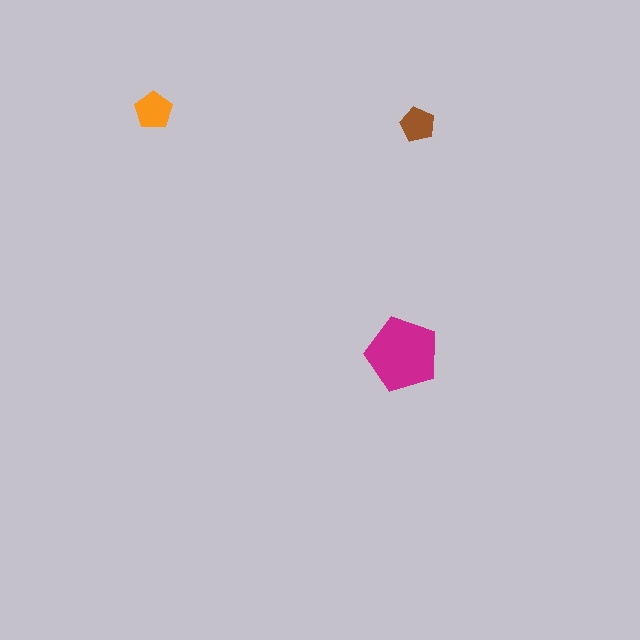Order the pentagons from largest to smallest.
the magenta one, the orange one, the brown one.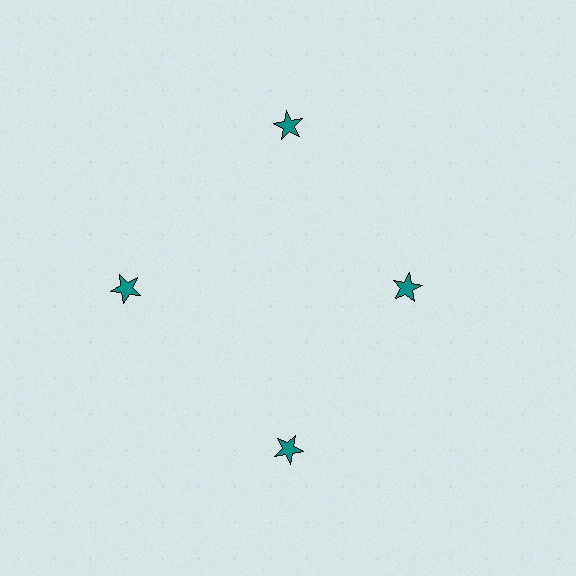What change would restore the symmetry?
The symmetry would be restored by moving it outward, back onto the ring so that all 4 stars sit at equal angles and equal distance from the center.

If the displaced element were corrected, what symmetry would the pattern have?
It would have 4-fold rotational symmetry — the pattern would map onto itself every 90 degrees.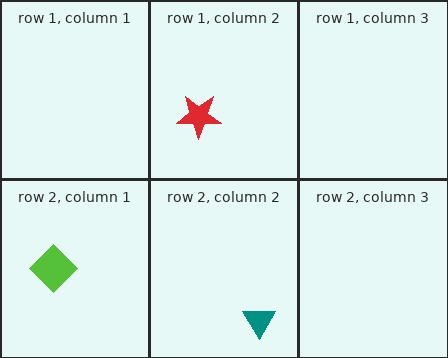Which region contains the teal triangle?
The row 2, column 2 region.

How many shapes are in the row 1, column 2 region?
1.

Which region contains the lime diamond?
The row 2, column 1 region.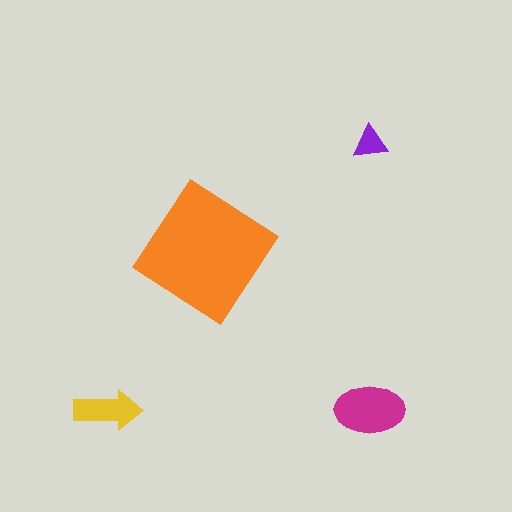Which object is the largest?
The orange diamond.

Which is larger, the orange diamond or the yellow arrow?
The orange diamond.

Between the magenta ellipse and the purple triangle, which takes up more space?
The magenta ellipse.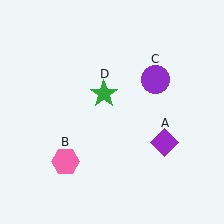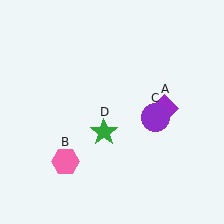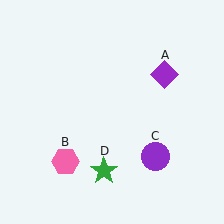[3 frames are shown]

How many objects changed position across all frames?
3 objects changed position: purple diamond (object A), purple circle (object C), green star (object D).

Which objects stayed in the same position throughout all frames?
Pink hexagon (object B) remained stationary.